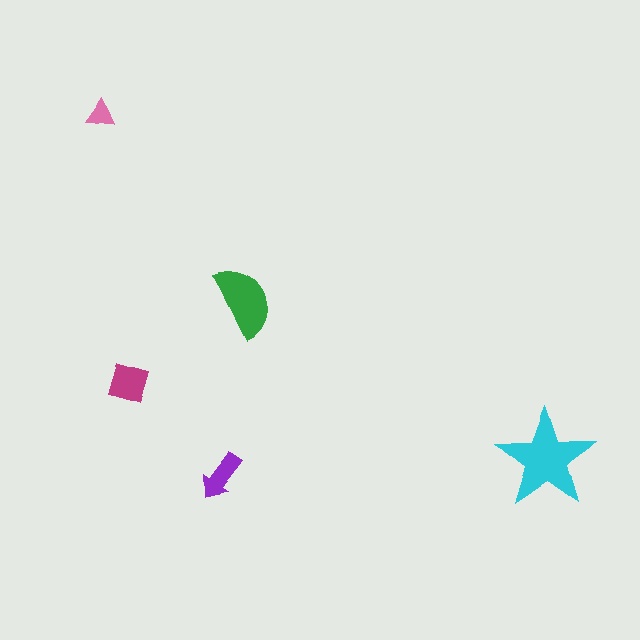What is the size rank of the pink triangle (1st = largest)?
5th.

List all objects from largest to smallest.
The cyan star, the green semicircle, the magenta square, the purple arrow, the pink triangle.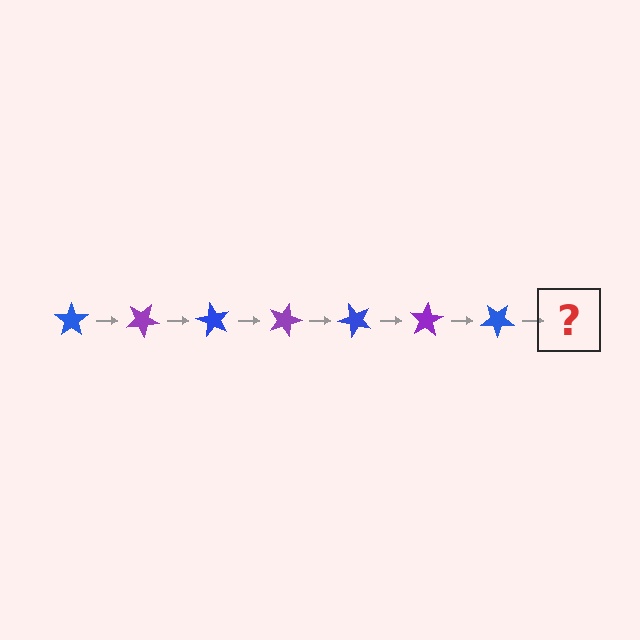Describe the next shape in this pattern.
It should be a purple star, rotated 210 degrees from the start.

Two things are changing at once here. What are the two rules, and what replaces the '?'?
The two rules are that it rotates 30 degrees each step and the color cycles through blue and purple. The '?' should be a purple star, rotated 210 degrees from the start.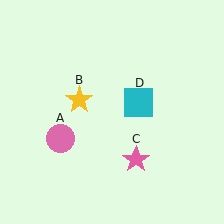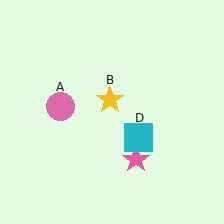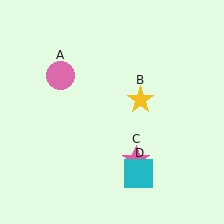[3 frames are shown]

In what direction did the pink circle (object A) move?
The pink circle (object A) moved up.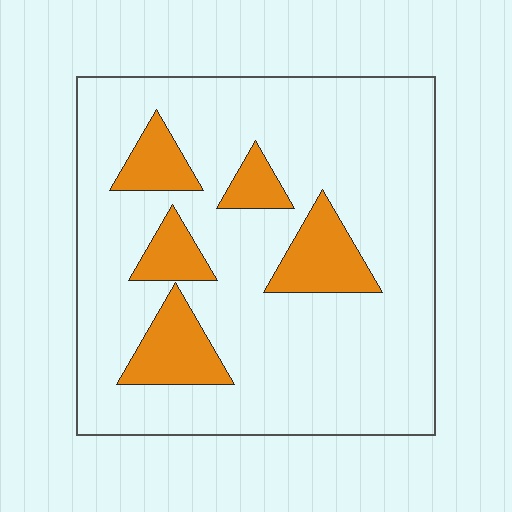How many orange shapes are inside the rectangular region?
5.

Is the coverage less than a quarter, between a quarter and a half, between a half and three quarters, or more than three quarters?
Less than a quarter.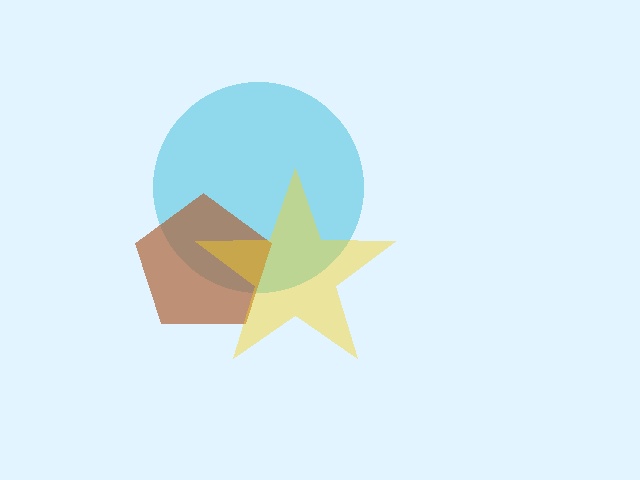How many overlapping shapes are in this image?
There are 3 overlapping shapes in the image.